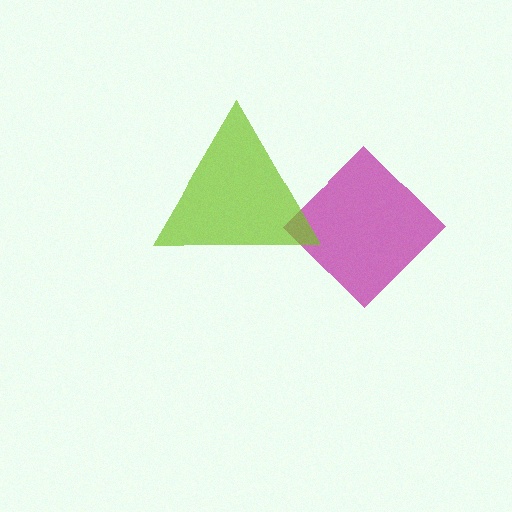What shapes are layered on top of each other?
The layered shapes are: a magenta diamond, a lime triangle.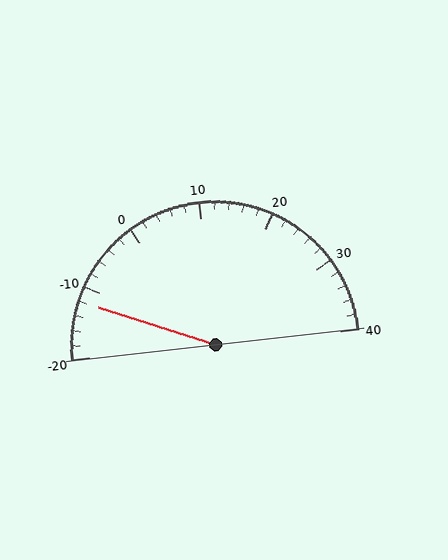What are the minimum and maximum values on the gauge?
The gauge ranges from -20 to 40.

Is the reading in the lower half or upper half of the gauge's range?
The reading is in the lower half of the range (-20 to 40).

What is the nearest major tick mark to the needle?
The nearest major tick mark is -10.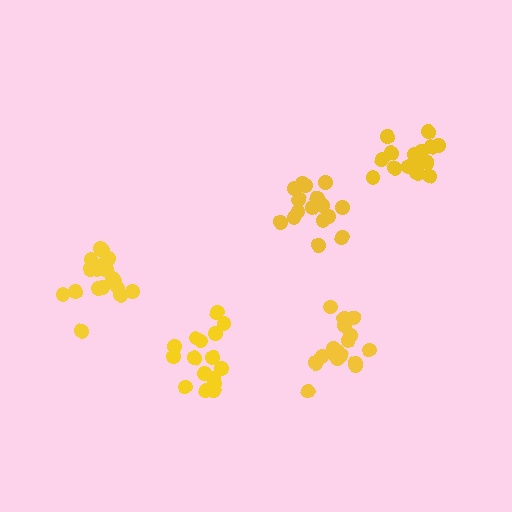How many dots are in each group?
Group 1: 17 dots, Group 2: 16 dots, Group 3: 16 dots, Group 4: 19 dots, Group 5: 17 dots (85 total).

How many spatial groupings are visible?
There are 5 spatial groupings.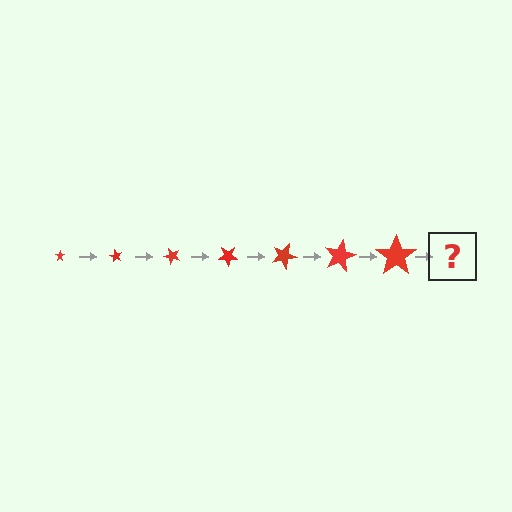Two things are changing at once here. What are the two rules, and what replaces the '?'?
The two rules are that the star grows larger each step and it rotates 60 degrees each step. The '?' should be a star, larger than the previous one and rotated 420 degrees from the start.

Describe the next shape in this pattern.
It should be a star, larger than the previous one and rotated 420 degrees from the start.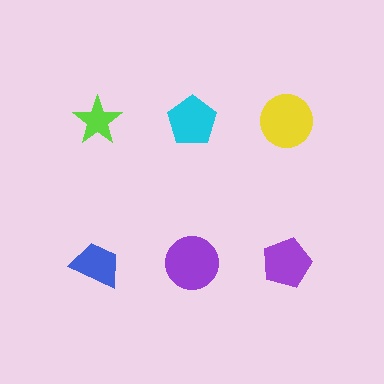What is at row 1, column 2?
A cyan pentagon.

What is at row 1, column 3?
A yellow circle.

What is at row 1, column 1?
A lime star.